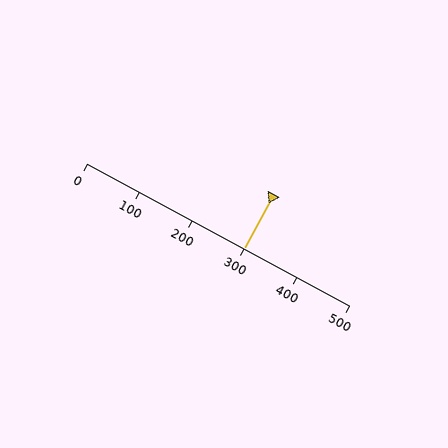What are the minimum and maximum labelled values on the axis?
The axis runs from 0 to 500.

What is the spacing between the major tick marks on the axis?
The major ticks are spaced 100 apart.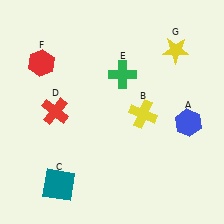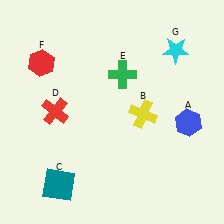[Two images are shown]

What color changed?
The star (G) changed from yellow in Image 1 to cyan in Image 2.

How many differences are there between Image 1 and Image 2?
There is 1 difference between the two images.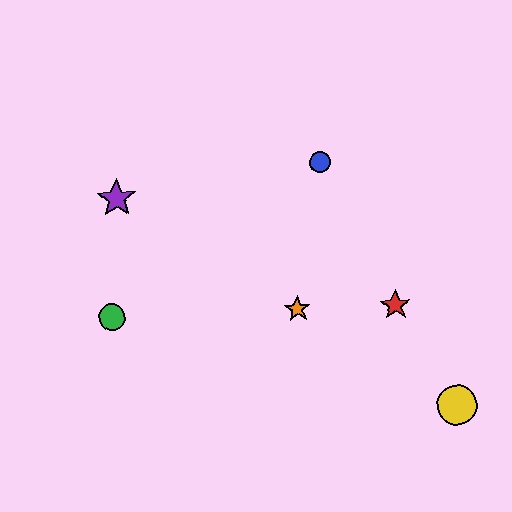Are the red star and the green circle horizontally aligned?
Yes, both are at y≈305.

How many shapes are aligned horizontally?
3 shapes (the red star, the green circle, the orange star) are aligned horizontally.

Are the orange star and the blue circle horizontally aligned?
No, the orange star is at y≈309 and the blue circle is at y≈162.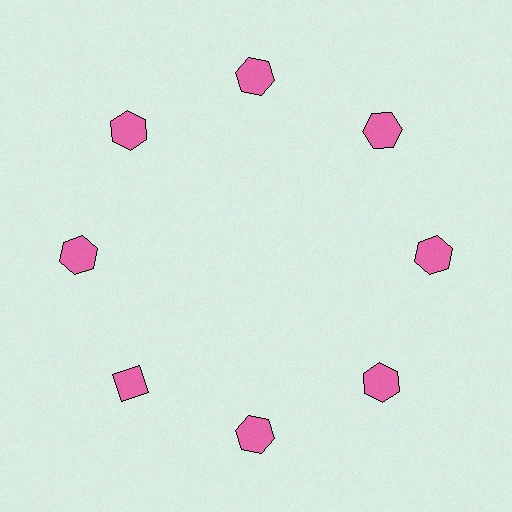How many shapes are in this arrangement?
There are 8 shapes arranged in a ring pattern.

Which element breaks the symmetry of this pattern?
The pink diamond at roughly the 8 o'clock position breaks the symmetry. All other shapes are pink hexagons.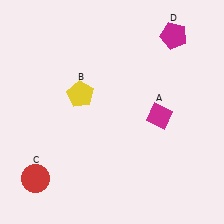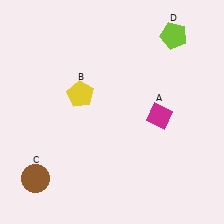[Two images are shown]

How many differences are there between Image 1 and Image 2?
There are 2 differences between the two images.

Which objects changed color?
C changed from red to brown. D changed from magenta to lime.